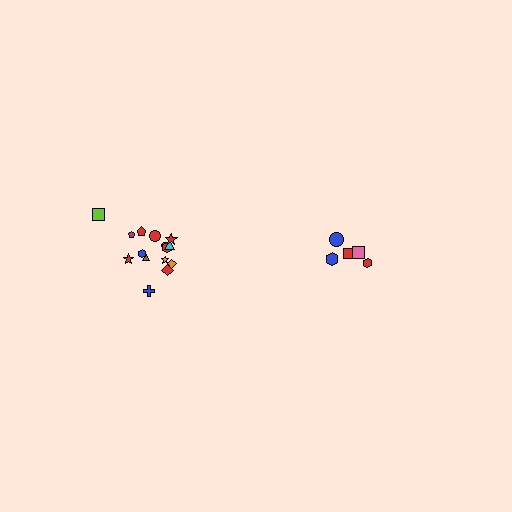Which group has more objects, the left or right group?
The left group.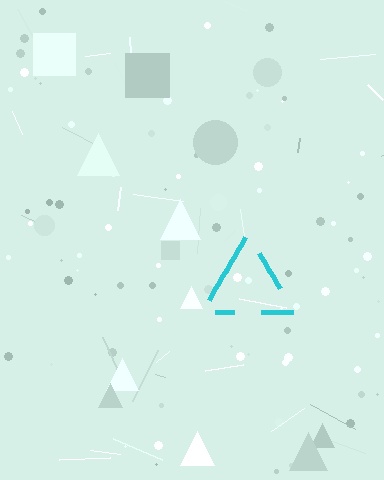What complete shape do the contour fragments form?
The contour fragments form a triangle.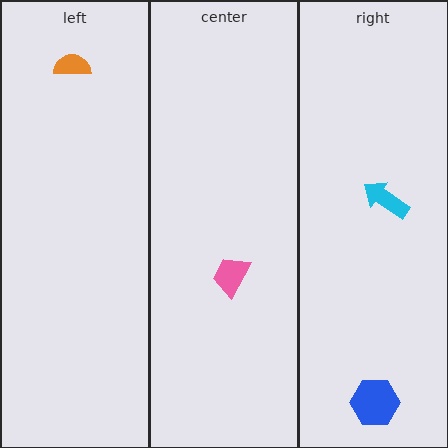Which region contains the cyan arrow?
The right region.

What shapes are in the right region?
The cyan arrow, the blue hexagon.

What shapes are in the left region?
The orange semicircle.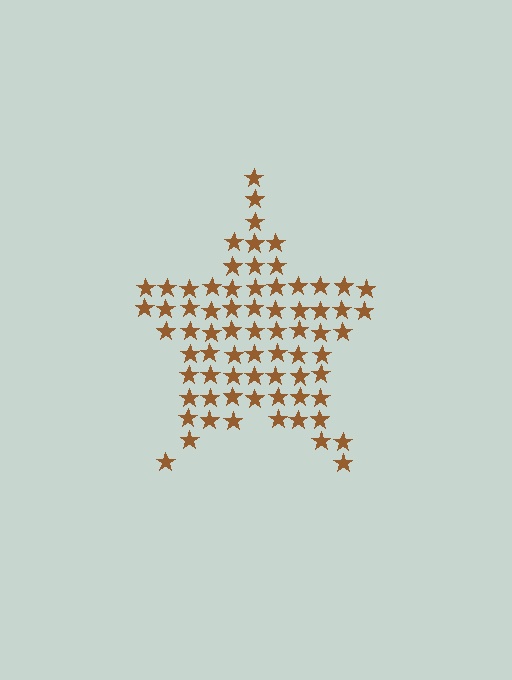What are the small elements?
The small elements are stars.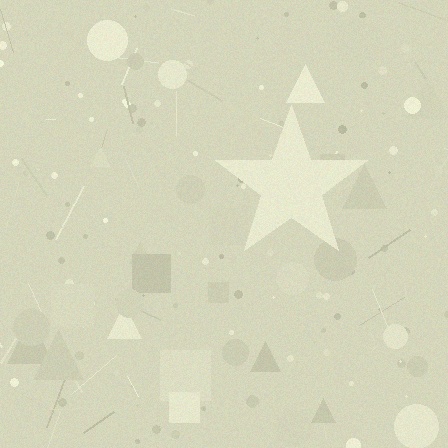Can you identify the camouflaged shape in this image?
The camouflaged shape is a star.